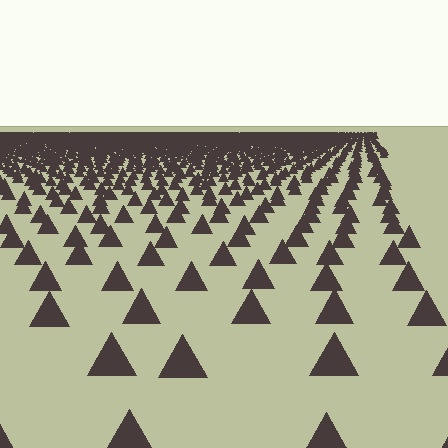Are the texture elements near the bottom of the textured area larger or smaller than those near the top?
Larger. Near the bottom, elements are closer to the viewer and appear at a bigger on-screen size.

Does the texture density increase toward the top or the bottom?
Density increases toward the top.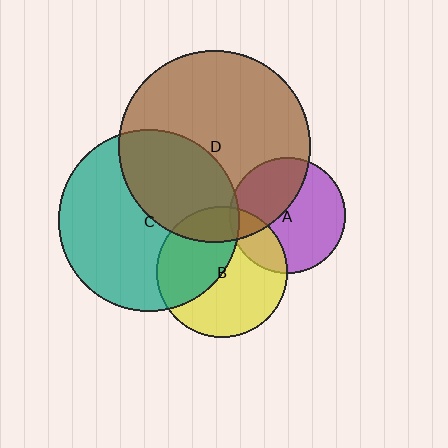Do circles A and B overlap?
Yes.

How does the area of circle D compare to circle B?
Approximately 2.1 times.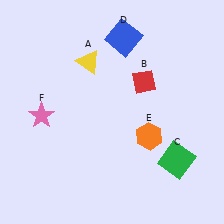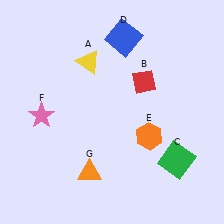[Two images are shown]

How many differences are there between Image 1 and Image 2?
There is 1 difference between the two images.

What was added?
An orange triangle (G) was added in Image 2.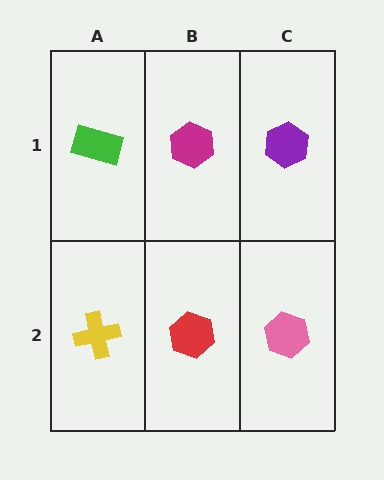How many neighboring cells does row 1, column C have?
2.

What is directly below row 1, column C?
A pink hexagon.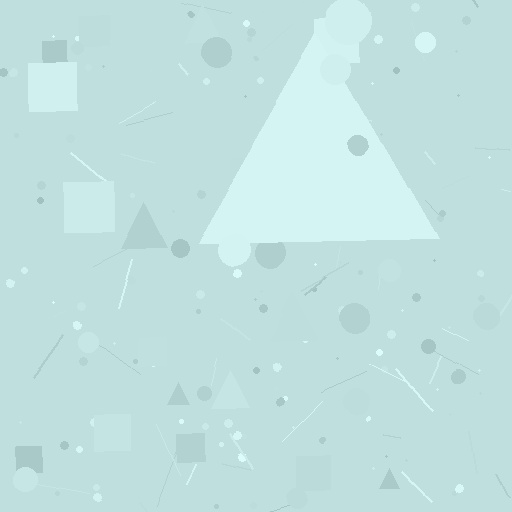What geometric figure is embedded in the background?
A triangle is embedded in the background.